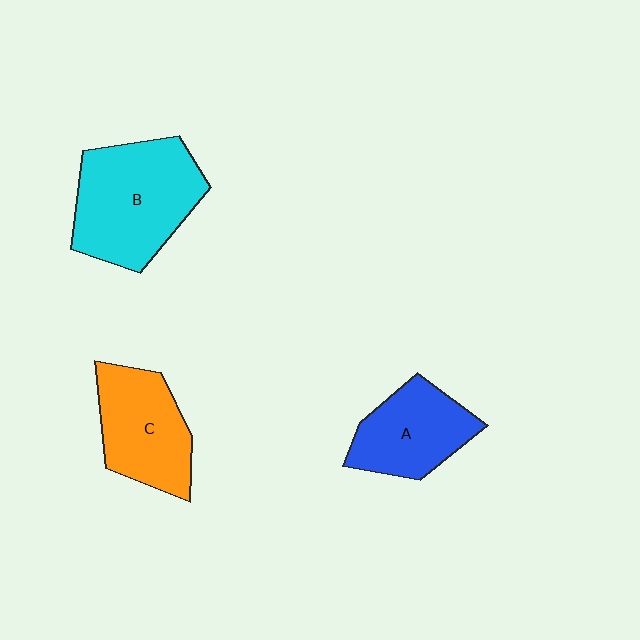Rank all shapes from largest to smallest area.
From largest to smallest: B (cyan), C (orange), A (blue).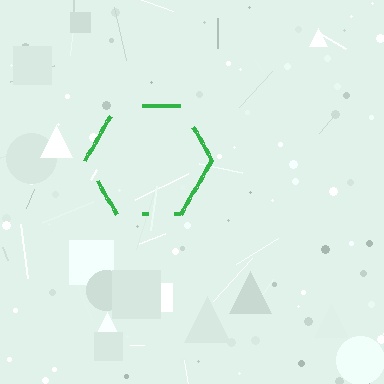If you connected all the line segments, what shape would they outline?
They would outline a hexagon.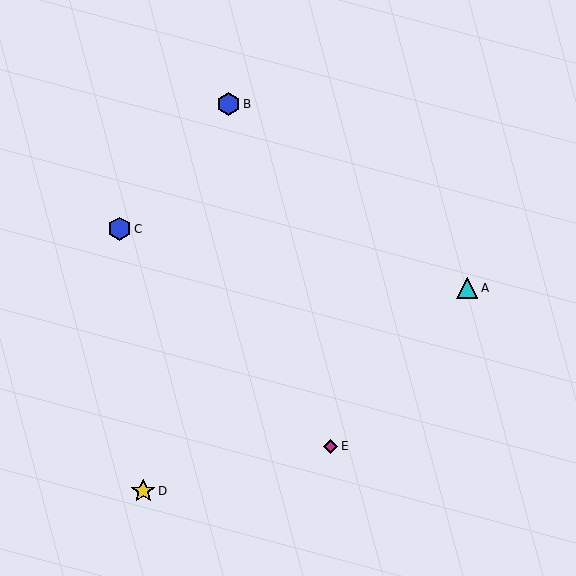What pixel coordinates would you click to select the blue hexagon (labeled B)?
Click at (228, 104) to select the blue hexagon B.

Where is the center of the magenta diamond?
The center of the magenta diamond is at (330, 446).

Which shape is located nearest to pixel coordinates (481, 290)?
The cyan triangle (labeled A) at (467, 288) is nearest to that location.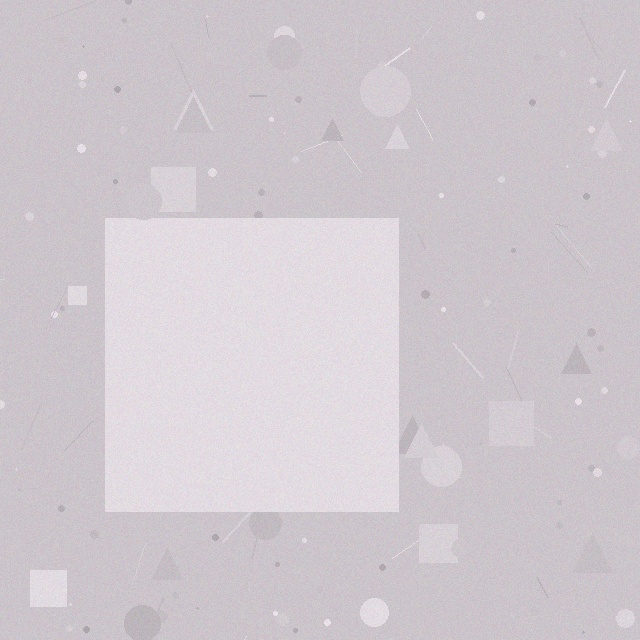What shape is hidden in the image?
A square is hidden in the image.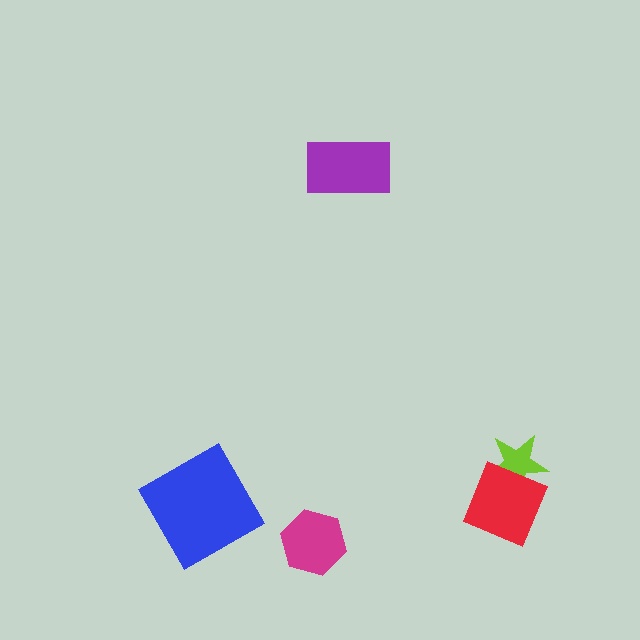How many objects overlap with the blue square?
0 objects overlap with the blue square.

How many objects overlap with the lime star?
1 object overlaps with the lime star.